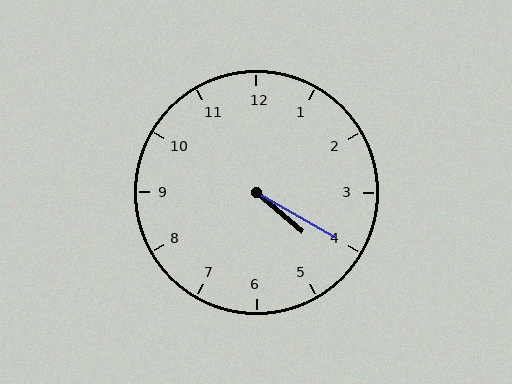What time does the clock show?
4:20.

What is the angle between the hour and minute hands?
Approximately 10 degrees.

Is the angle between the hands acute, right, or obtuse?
It is acute.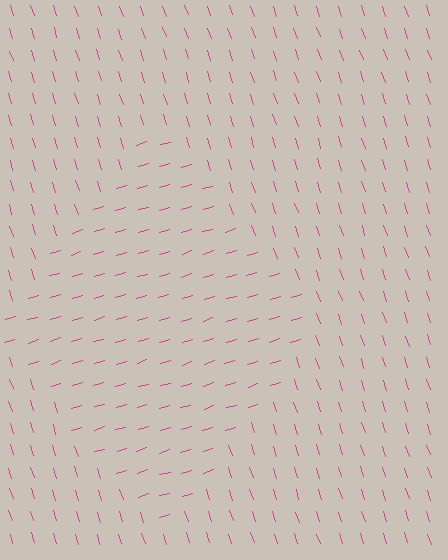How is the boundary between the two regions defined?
The boundary is defined purely by a change in line orientation (approximately 89 degrees difference). All lines are the same color and thickness.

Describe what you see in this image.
The image is filled with small magenta line segments. A diamond region in the image has lines oriented differently from the surrounding lines, creating a visible texture boundary.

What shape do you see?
I see a diamond.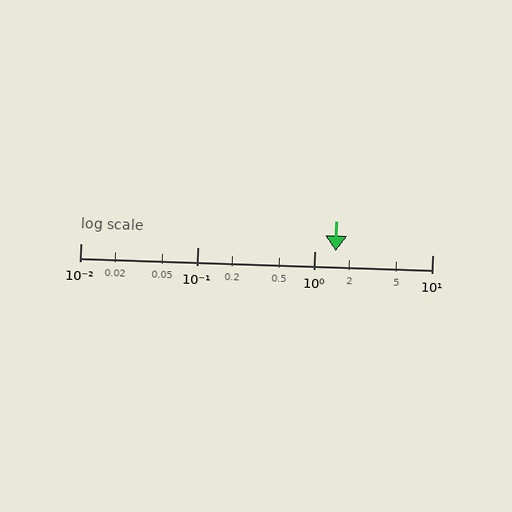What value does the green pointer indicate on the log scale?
The pointer indicates approximately 1.5.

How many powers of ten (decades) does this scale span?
The scale spans 3 decades, from 0.01 to 10.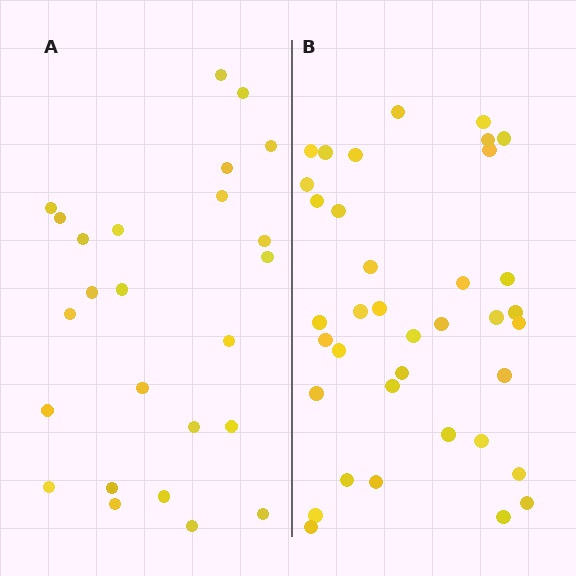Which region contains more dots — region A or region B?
Region B (the right region) has more dots.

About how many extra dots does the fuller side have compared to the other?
Region B has roughly 12 or so more dots than region A.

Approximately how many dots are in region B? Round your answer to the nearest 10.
About 40 dots. (The exact count is 37, which rounds to 40.)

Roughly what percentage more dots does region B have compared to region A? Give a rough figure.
About 50% more.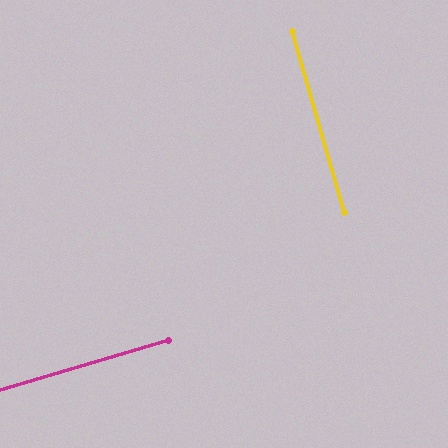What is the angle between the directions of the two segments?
Approximately 90 degrees.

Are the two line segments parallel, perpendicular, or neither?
Perpendicular — they meet at approximately 90°.